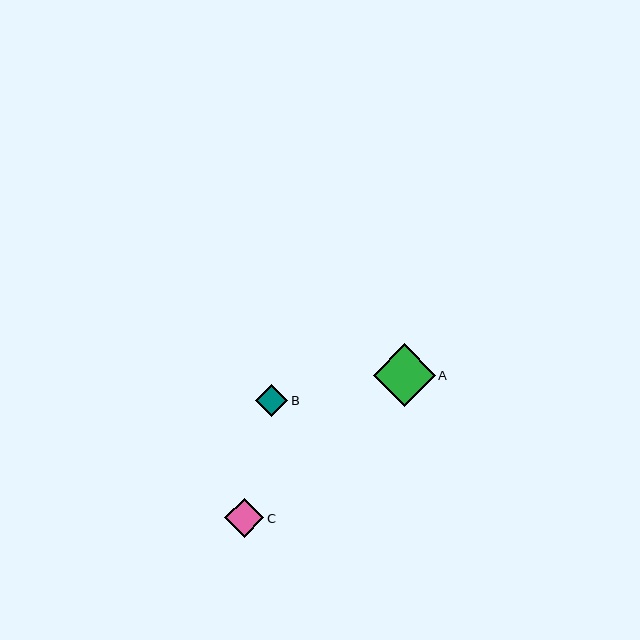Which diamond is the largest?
Diamond A is the largest with a size of approximately 62 pixels.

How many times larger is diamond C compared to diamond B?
Diamond C is approximately 1.2 times the size of diamond B.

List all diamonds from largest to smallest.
From largest to smallest: A, C, B.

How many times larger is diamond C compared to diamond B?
Diamond C is approximately 1.2 times the size of diamond B.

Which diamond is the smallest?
Diamond B is the smallest with a size of approximately 33 pixels.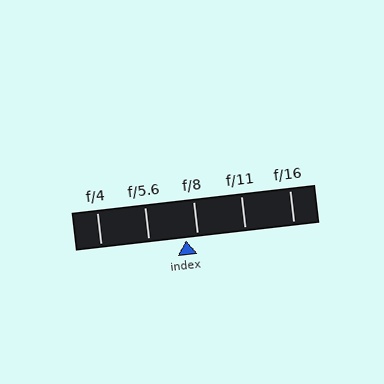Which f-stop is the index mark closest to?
The index mark is closest to f/8.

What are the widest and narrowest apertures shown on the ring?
The widest aperture shown is f/4 and the narrowest is f/16.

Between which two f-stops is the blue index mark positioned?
The index mark is between f/5.6 and f/8.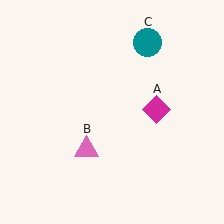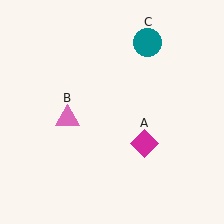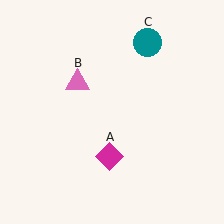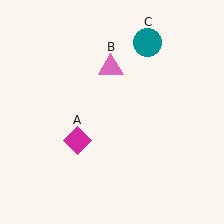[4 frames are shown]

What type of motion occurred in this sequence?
The magenta diamond (object A), pink triangle (object B) rotated clockwise around the center of the scene.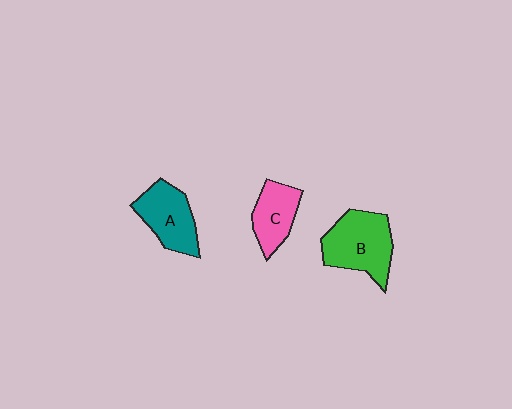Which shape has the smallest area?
Shape C (pink).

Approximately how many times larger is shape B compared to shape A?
Approximately 1.3 times.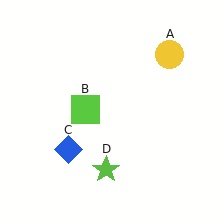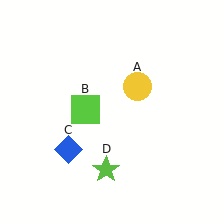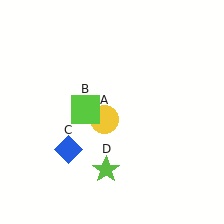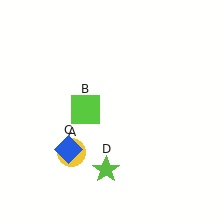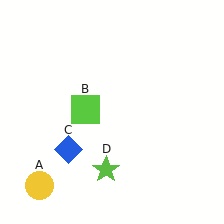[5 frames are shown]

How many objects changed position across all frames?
1 object changed position: yellow circle (object A).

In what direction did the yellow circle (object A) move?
The yellow circle (object A) moved down and to the left.